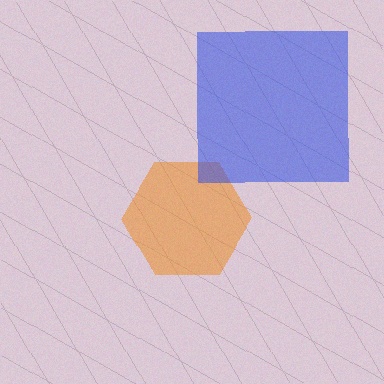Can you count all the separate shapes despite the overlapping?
Yes, there are 2 separate shapes.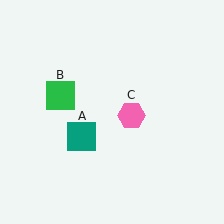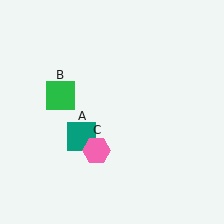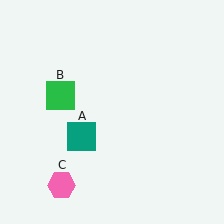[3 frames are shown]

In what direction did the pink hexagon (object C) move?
The pink hexagon (object C) moved down and to the left.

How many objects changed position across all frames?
1 object changed position: pink hexagon (object C).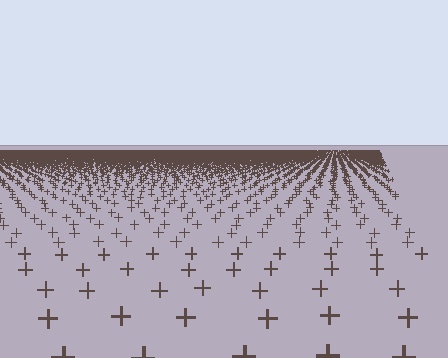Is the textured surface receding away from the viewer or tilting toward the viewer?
The surface is receding away from the viewer. Texture elements get smaller and denser toward the top.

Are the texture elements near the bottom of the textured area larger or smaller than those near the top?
Larger. Near the bottom, elements are closer to the viewer and appear at a bigger on-screen size.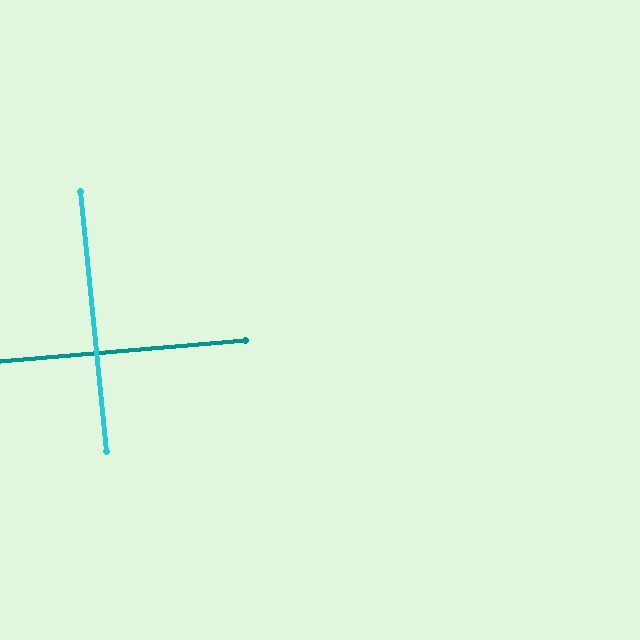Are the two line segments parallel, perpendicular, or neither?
Perpendicular — they meet at approximately 89°.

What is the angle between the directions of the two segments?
Approximately 89 degrees.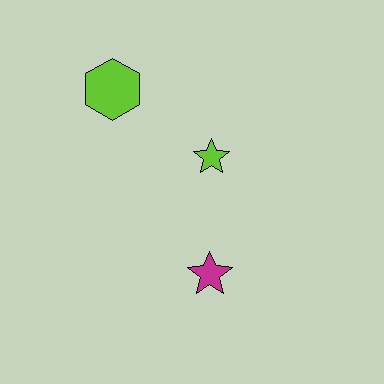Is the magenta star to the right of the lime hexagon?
Yes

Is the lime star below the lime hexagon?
Yes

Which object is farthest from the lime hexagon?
The magenta star is farthest from the lime hexagon.